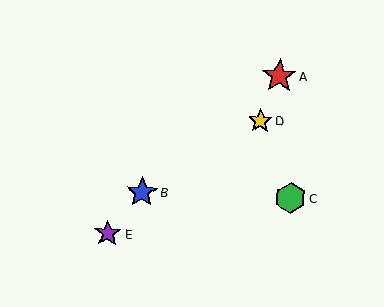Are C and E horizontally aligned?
No, C is at y≈198 and E is at y≈234.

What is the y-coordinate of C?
Object C is at y≈198.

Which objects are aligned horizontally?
Objects B, C are aligned horizontally.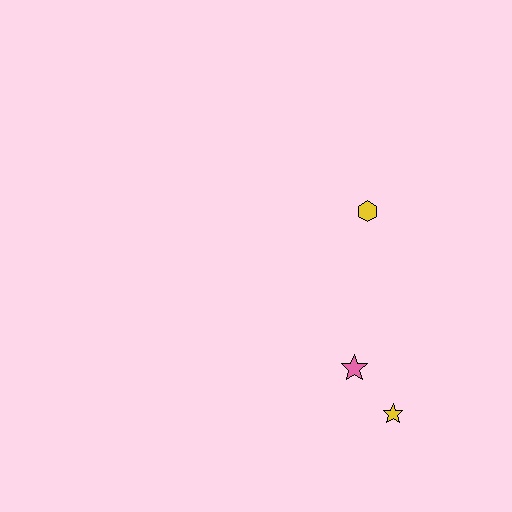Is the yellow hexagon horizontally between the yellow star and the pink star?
Yes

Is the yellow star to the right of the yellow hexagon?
Yes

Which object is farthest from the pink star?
The yellow hexagon is farthest from the pink star.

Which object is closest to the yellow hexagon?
The pink star is closest to the yellow hexagon.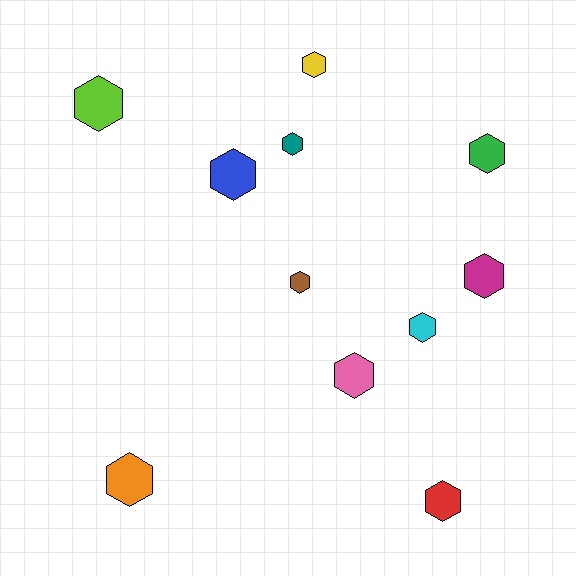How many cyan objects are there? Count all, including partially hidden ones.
There is 1 cyan object.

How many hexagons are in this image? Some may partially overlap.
There are 11 hexagons.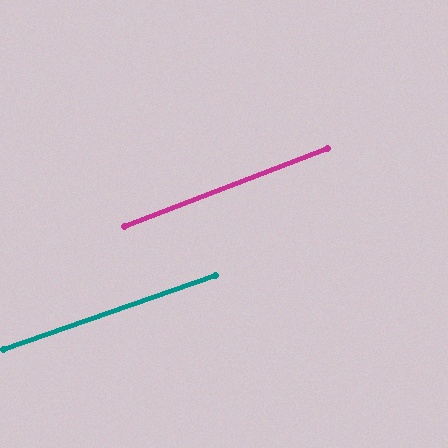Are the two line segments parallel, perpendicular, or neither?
Parallel — their directions differ by only 1.7°.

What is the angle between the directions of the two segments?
Approximately 2 degrees.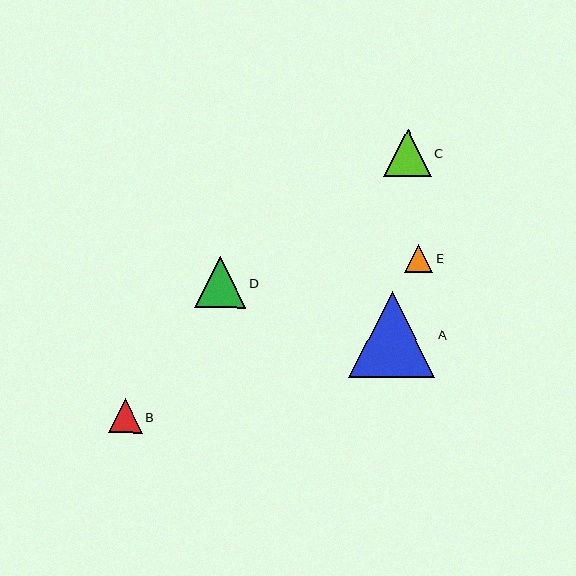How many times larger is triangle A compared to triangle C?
Triangle A is approximately 1.8 times the size of triangle C.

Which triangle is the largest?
Triangle A is the largest with a size of approximately 86 pixels.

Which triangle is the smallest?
Triangle E is the smallest with a size of approximately 29 pixels.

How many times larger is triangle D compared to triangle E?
Triangle D is approximately 1.8 times the size of triangle E.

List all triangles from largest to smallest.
From largest to smallest: A, D, C, B, E.